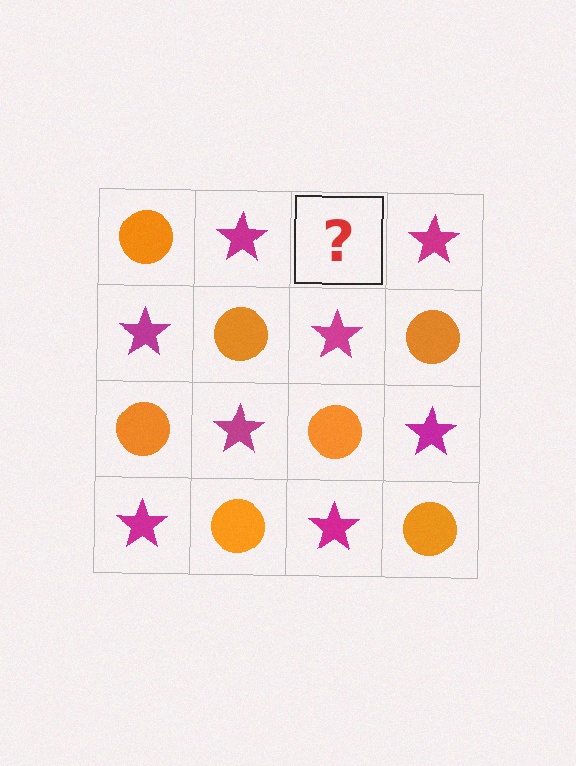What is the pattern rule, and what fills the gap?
The rule is that it alternates orange circle and magenta star in a checkerboard pattern. The gap should be filled with an orange circle.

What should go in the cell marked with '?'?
The missing cell should contain an orange circle.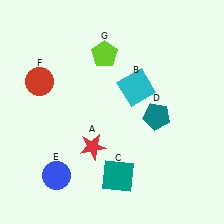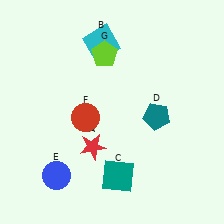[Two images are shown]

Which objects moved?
The objects that moved are: the cyan square (B), the red circle (F).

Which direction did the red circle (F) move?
The red circle (F) moved right.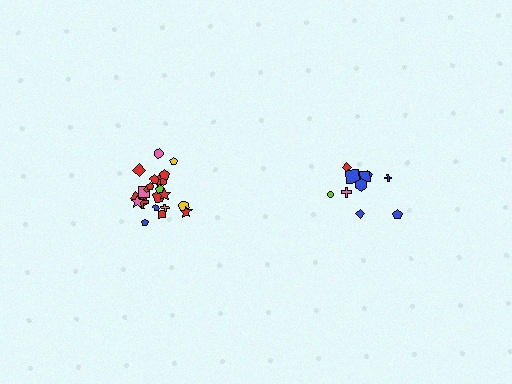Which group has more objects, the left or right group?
The left group.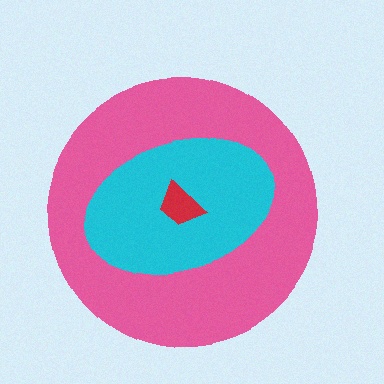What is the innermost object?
The red trapezoid.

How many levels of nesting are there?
3.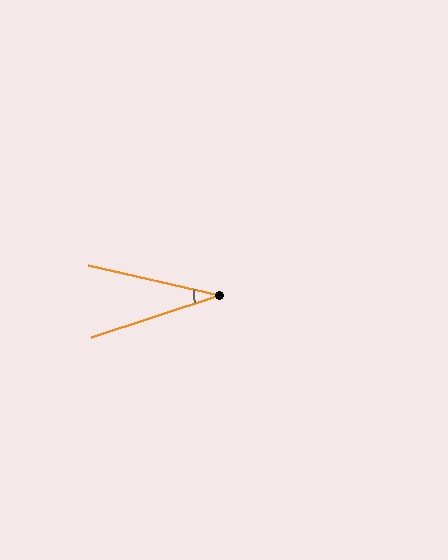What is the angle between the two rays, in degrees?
Approximately 31 degrees.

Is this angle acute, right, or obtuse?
It is acute.